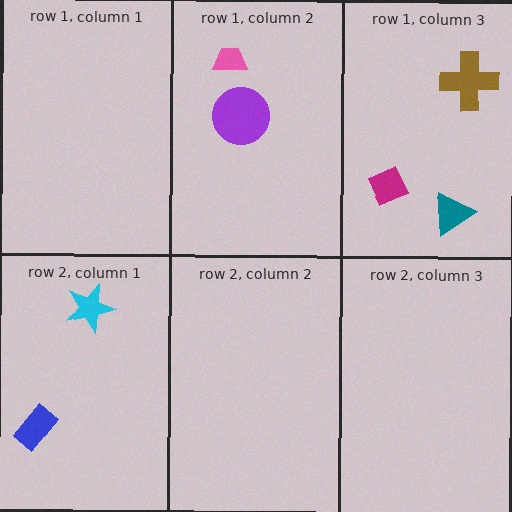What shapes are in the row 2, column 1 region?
The blue rectangle, the cyan star.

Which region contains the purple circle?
The row 1, column 2 region.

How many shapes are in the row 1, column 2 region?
2.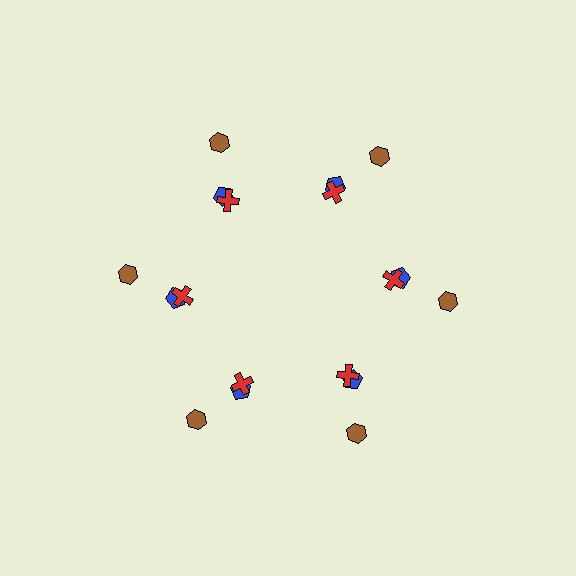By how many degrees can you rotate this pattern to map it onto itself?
The pattern maps onto itself every 60 degrees of rotation.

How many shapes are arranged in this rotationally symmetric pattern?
There are 18 shapes, arranged in 6 groups of 3.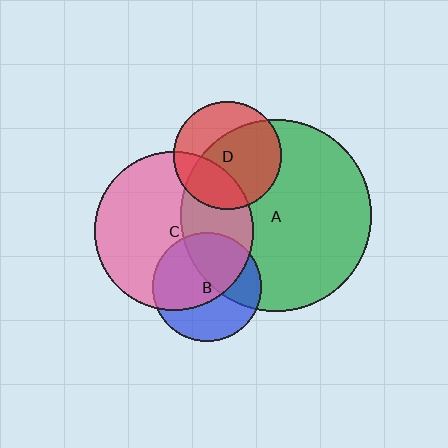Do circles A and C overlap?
Yes.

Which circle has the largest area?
Circle A (green).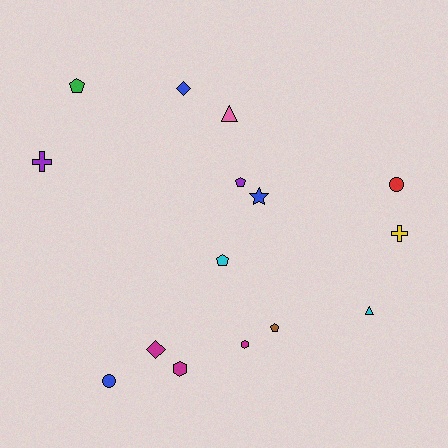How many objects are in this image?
There are 15 objects.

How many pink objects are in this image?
There is 1 pink object.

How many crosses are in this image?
There are 2 crosses.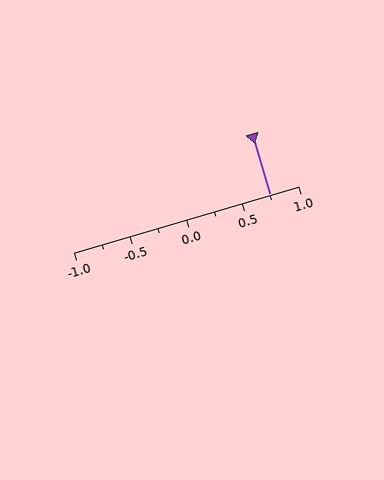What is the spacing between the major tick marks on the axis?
The major ticks are spaced 0.5 apart.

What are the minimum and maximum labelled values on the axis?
The axis runs from -1.0 to 1.0.